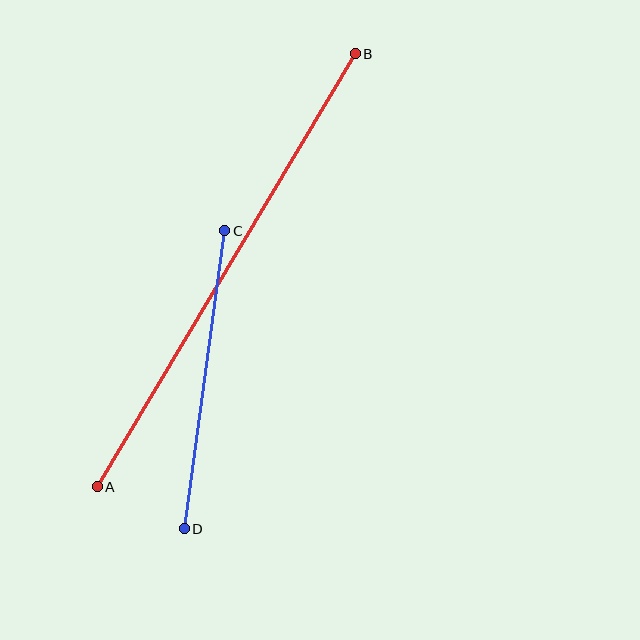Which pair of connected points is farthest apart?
Points A and B are farthest apart.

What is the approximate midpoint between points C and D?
The midpoint is at approximately (205, 380) pixels.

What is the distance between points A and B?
The distance is approximately 504 pixels.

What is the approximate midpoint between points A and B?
The midpoint is at approximately (226, 270) pixels.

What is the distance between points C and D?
The distance is approximately 301 pixels.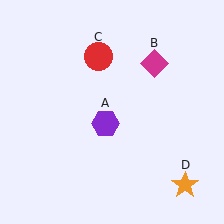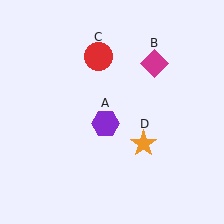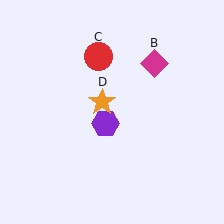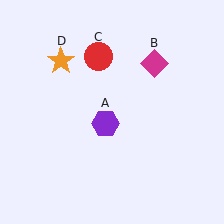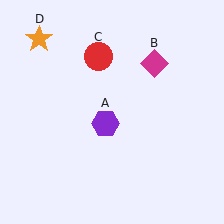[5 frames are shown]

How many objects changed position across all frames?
1 object changed position: orange star (object D).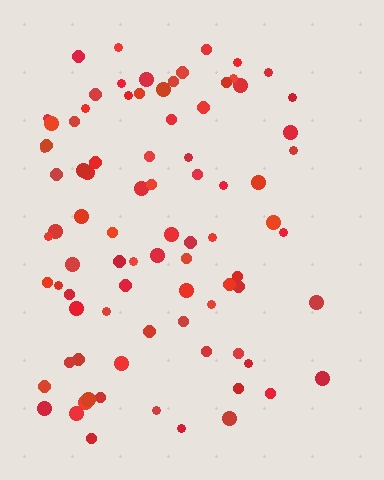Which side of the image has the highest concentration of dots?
The left.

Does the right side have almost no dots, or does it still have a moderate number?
Still a moderate number, just noticeably fewer than the left.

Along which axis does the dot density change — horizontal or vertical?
Horizontal.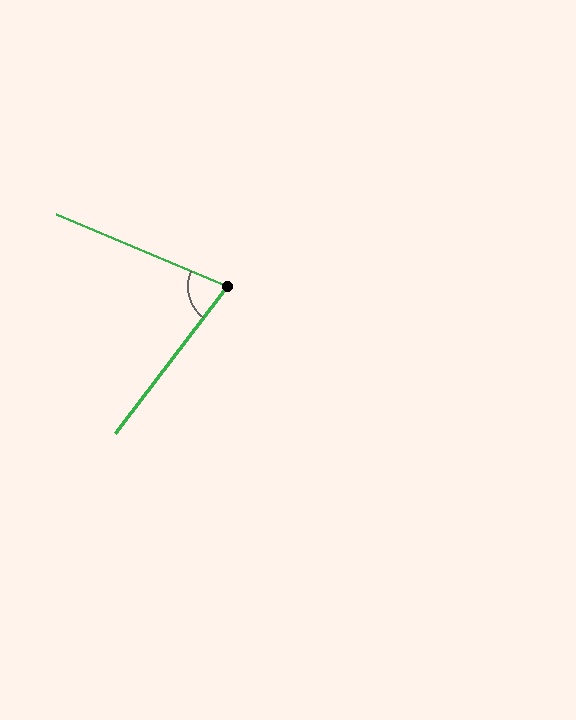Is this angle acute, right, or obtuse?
It is acute.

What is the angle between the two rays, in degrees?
Approximately 76 degrees.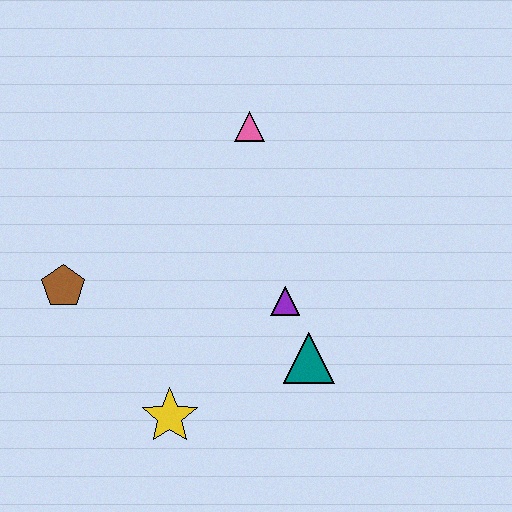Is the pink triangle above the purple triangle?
Yes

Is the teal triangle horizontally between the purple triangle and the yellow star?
No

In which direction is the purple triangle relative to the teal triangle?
The purple triangle is above the teal triangle.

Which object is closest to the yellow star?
The teal triangle is closest to the yellow star.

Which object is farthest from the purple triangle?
The brown pentagon is farthest from the purple triangle.